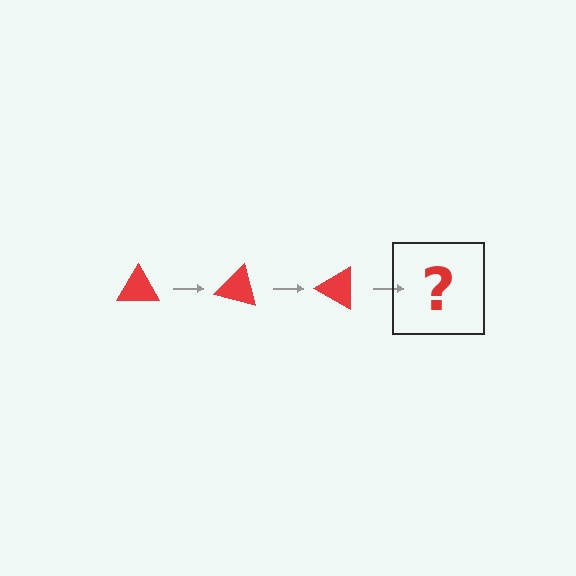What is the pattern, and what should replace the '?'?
The pattern is that the triangle rotates 15 degrees each step. The '?' should be a red triangle rotated 45 degrees.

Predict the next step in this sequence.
The next step is a red triangle rotated 45 degrees.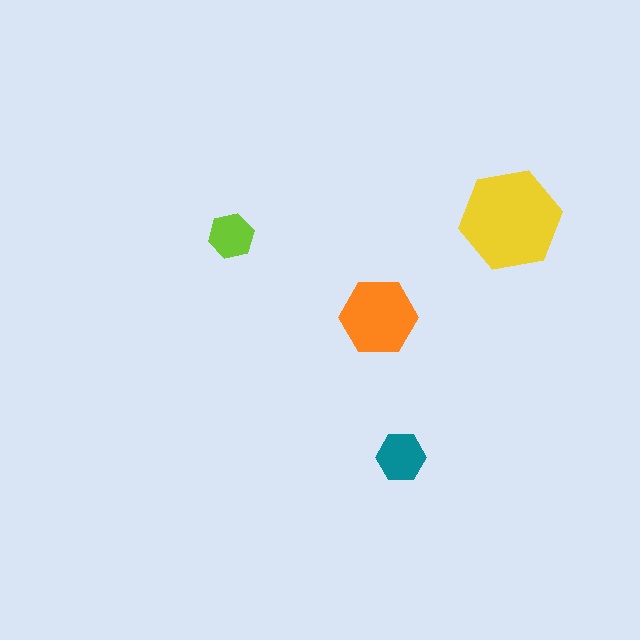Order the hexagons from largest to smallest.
the yellow one, the orange one, the teal one, the lime one.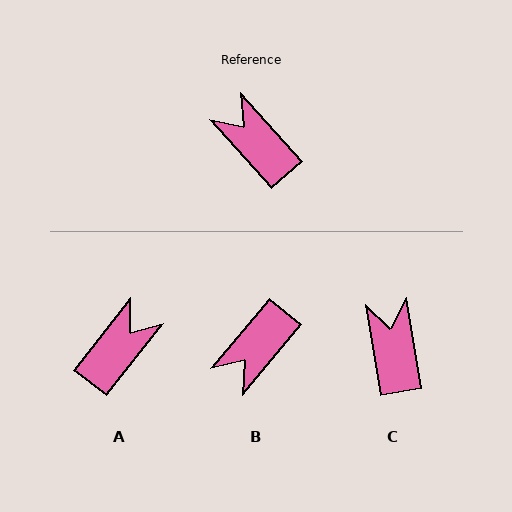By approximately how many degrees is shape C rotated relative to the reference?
Approximately 32 degrees clockwise.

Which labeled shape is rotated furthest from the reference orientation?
B, about 98 degrees away.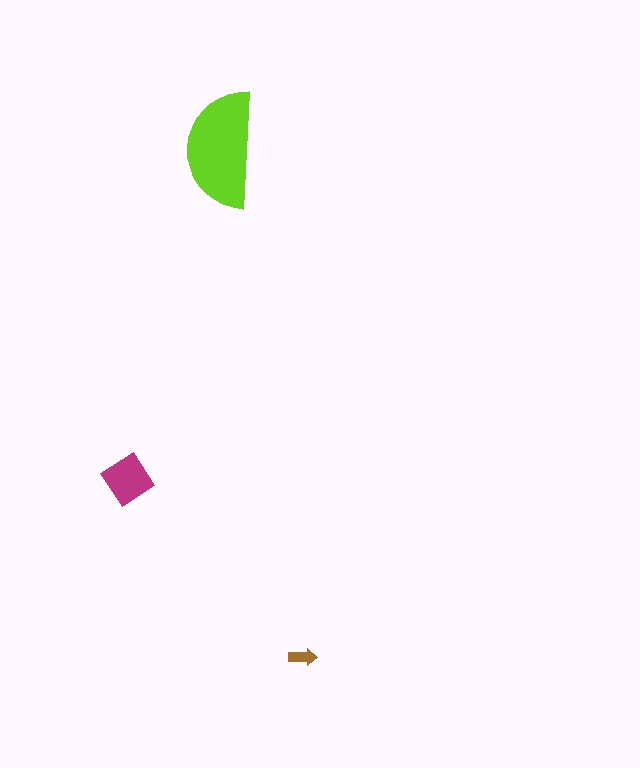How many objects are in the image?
There are 3 objects in the image.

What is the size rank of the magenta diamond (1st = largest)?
2nd.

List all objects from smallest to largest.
The brown arrow, the magenta diamond, the lime semicircle.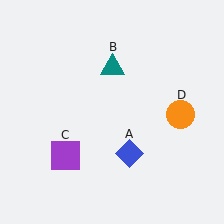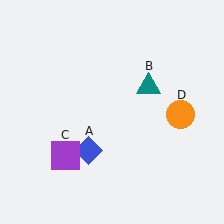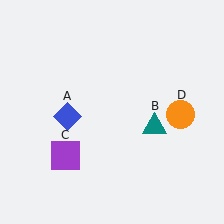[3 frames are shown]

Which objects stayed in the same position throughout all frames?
Purple square (object C) and orange circle (object D) remained stationary.